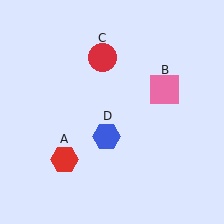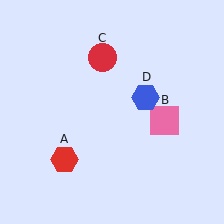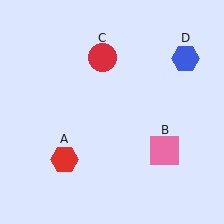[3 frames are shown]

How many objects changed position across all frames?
2 objects changed position: pink square (object B), blue hexagon (object D).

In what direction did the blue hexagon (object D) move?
The blue hexagon (object D) moved up and to the right.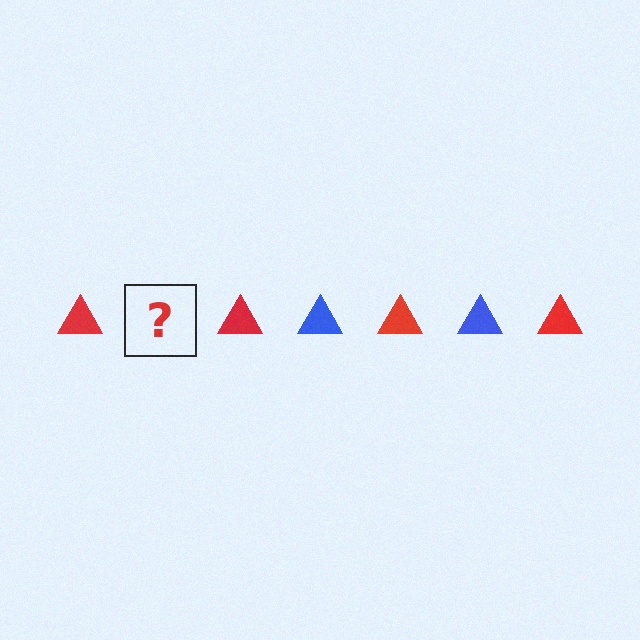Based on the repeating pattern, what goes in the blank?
The blank should be a blue triangle.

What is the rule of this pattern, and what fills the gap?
The rule is that the pattern cycles through red, blue triangles. The gap should be filled with a blue triangle.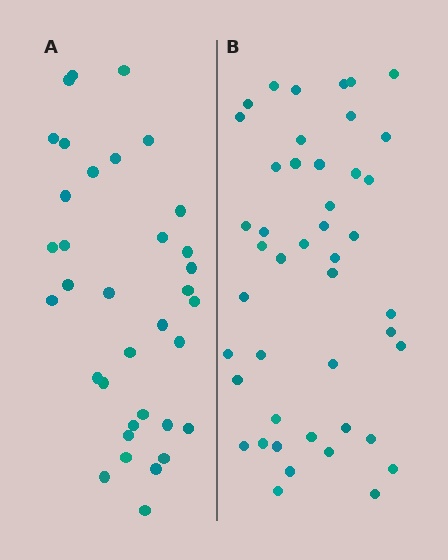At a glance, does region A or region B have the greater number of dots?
Region B (the right region) has more dots.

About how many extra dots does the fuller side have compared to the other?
Region B has roughly 10 or so more dots than region A.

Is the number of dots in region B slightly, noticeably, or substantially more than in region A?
Region B has noticeably more, but not dramatically so. The ratio is roughly 1.3 to 1.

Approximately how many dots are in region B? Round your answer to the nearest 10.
About 40 dots. (The exact count is 45, which rounds to 40.)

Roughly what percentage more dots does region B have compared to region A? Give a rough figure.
About 30% more.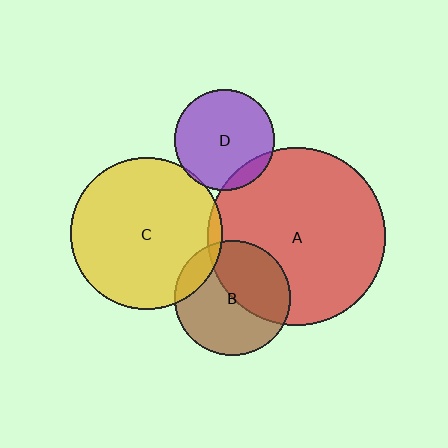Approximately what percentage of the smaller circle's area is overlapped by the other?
Approximately 10%.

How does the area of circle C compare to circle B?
Approximately 1.7 times.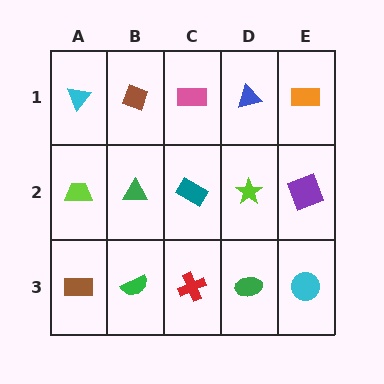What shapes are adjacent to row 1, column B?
A green triangle (row 2, column B), a cyan triangle (row 1, column A), a pink rectangle (row 1, column C).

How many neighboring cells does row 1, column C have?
3.